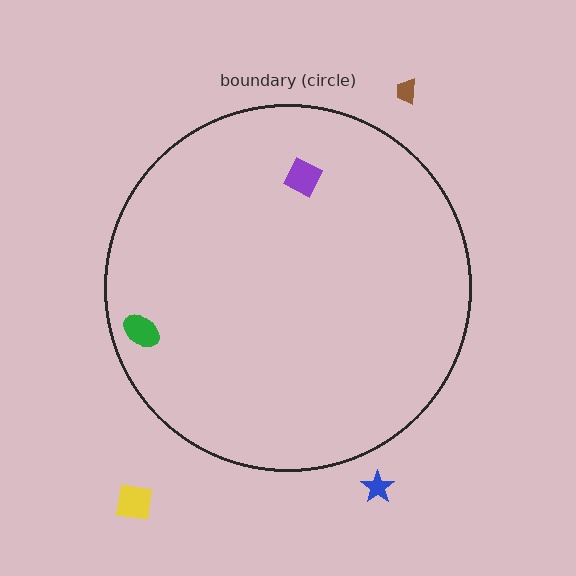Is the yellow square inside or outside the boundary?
Outside.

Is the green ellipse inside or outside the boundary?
Inside.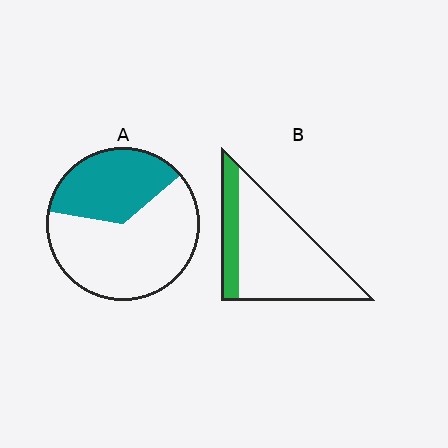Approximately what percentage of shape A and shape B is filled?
A is approximately 35% and B is approximately 20%.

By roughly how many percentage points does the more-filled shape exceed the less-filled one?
By roughly 15 percentage points (A over B).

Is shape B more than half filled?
No.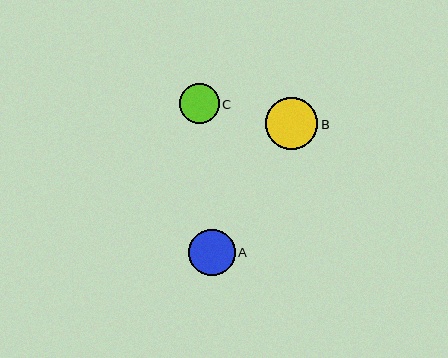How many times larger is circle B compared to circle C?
Circle B is approximately 1.3 times the size of circle C.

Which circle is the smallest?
Circle C is the smallest with a size of approximately 40 pixels.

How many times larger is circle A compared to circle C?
Circle A is approximately 1.2 times the size of circle C.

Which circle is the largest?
Circle B is the largest with a size of approximately 52 pixels.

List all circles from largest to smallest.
From largest to smallest: B, A, C.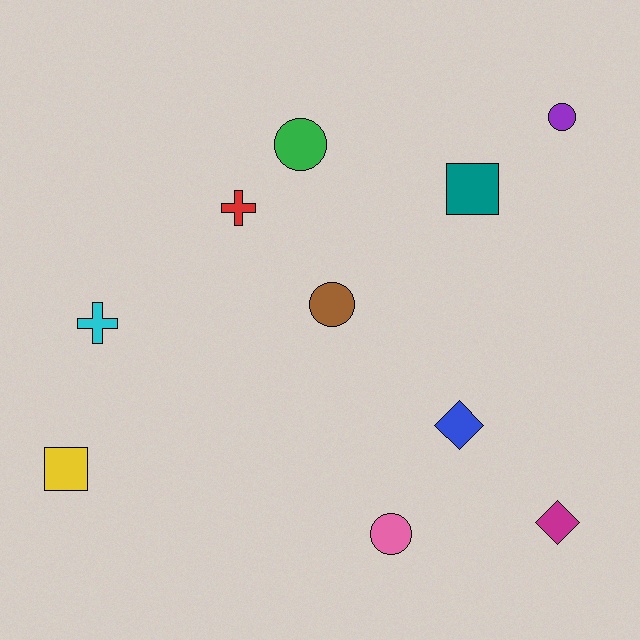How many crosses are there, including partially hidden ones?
There are 2 crosses.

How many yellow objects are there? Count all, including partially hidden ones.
There is 1 yellow object.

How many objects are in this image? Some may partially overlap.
There are 10 objects.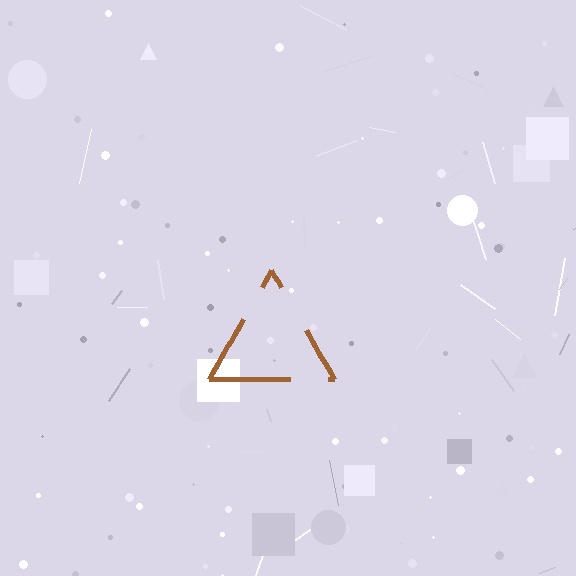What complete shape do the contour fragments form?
The contour fragments form a triangle.